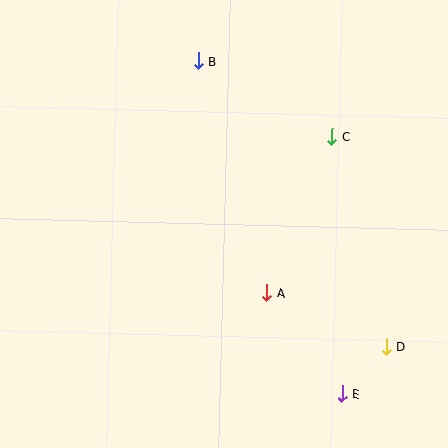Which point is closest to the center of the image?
Point A at (267, 293) is closest to the center.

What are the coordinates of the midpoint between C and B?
The midpoint between C and B is at (265, 99).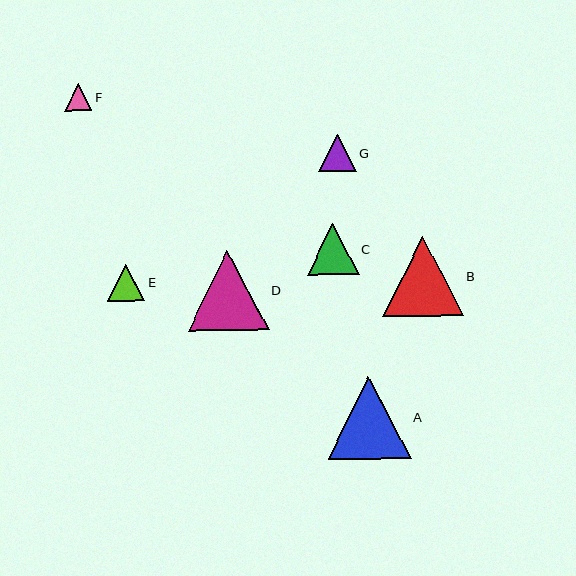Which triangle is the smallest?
Triangle F is the smallest with a size of approximately 27 pixels.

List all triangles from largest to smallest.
From largest to smallest: A, D, B, C, G, E, F.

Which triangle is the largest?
Triangle A is the largest with a size of approximately 83 pixels.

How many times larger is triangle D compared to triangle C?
Triangle D is approximately 1.6 times the size of triangle C.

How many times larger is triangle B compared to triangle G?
Triangle B is approximately 2.1 times the size of triangle G.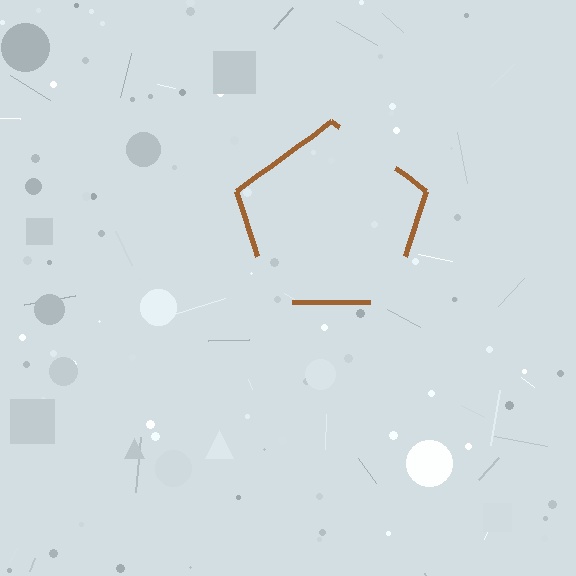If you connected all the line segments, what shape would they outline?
They would outline a pentagon.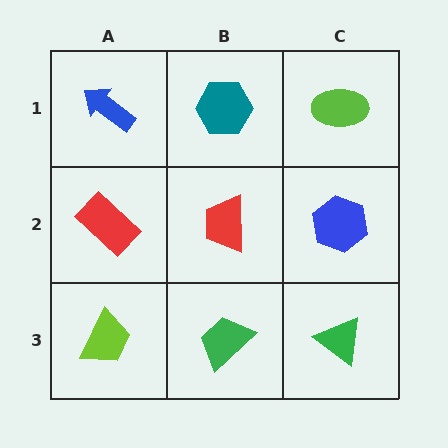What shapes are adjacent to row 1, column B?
A red trapezoid (row 2, column B), a blue arrow (row 1, column A), a lime ellipse (row 1, column C).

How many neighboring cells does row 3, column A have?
2.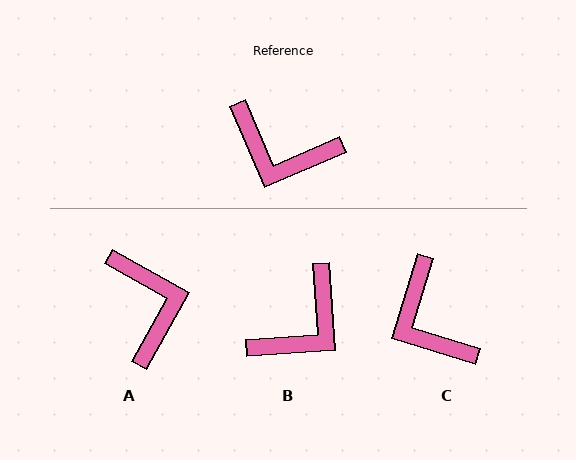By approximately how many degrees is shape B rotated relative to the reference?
Approximately 71 degrees counter-clockwise.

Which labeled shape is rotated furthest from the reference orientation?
A, about 127 degrees away.